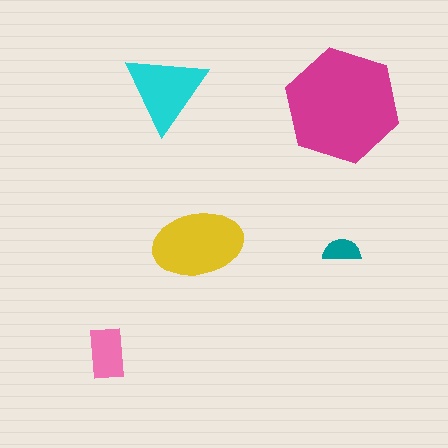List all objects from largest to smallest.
The magenta hexagon, the yellow ellipse, the cyan triangle, the pink rectangle, the teal semicircle.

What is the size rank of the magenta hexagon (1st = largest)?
1st.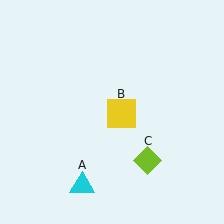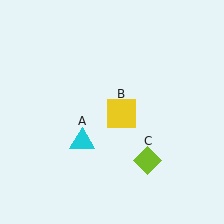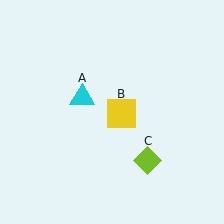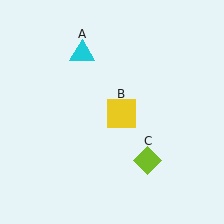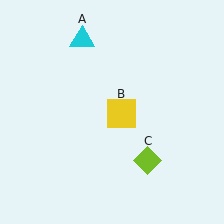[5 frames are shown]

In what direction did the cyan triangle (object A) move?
The cyan triangle (object A) moved up.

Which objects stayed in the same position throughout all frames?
Yellow square (object B) and lime diamond (object C) remained stationary.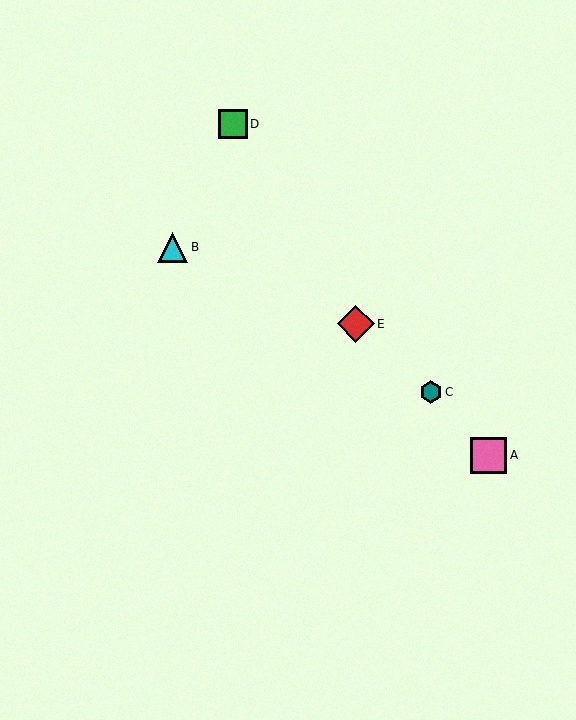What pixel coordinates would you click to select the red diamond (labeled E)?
Click at (356, 324) to select the red diamond E.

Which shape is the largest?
The red diamond (labeled E) is the largest.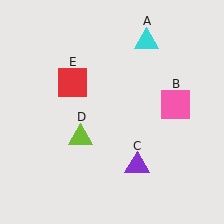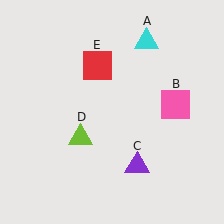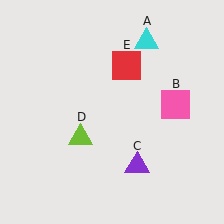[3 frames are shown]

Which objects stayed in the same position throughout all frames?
Cyan triangle (object A) and pink square (object B) and purple triangle (object C) and lime triangle (object D) remained stationary.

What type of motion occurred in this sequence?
The red square (object E) rotated clockwise around the center of the scene.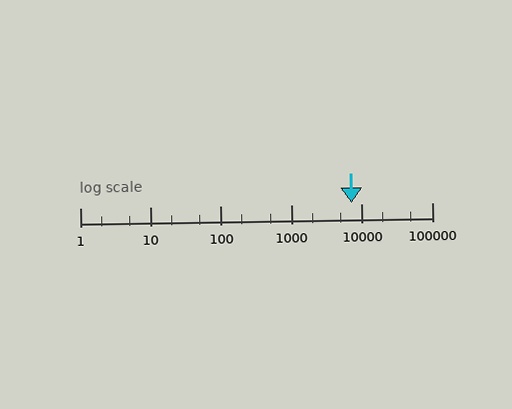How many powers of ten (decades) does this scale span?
The scale spans 5 decades, from 1 to 100000.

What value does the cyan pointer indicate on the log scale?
The pointer indicates approximately 7300.